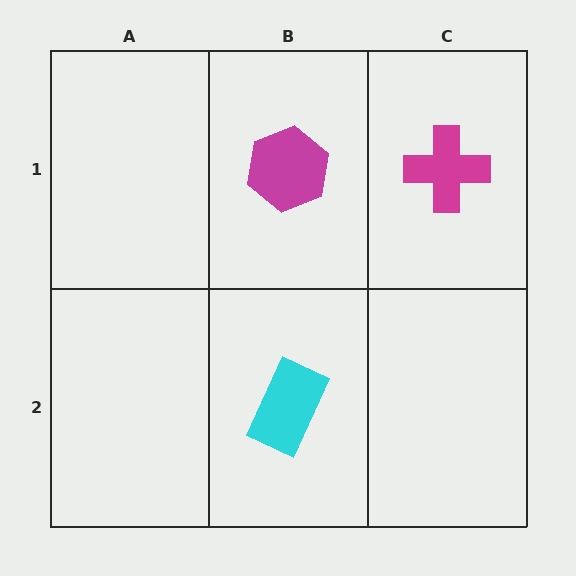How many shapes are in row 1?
2 shapes.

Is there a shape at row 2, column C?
No, that cell is empty.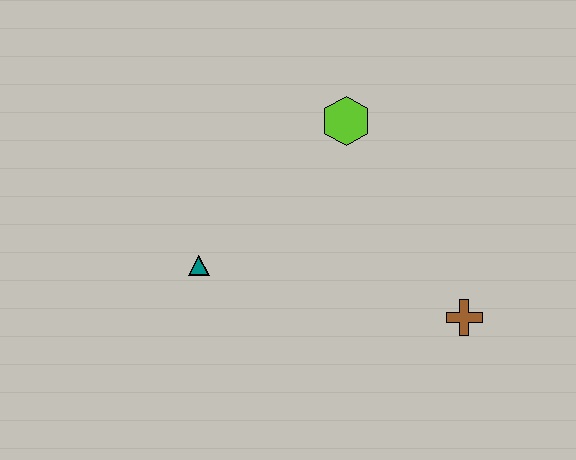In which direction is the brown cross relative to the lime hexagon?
The brown cross is below the lime hexagon.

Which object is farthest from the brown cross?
The teal triangle is farthest from the brown cross.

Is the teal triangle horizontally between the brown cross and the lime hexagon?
No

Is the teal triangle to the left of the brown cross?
Yes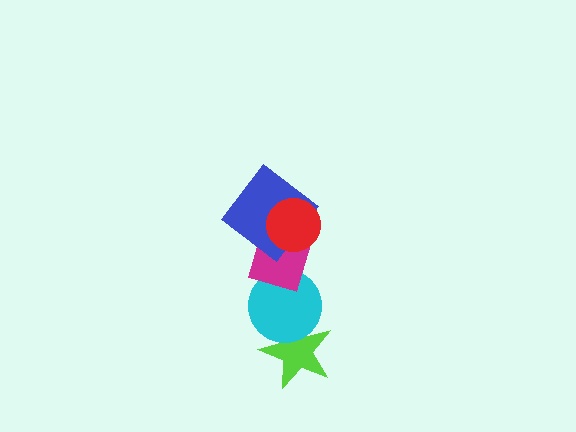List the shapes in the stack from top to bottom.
From top to bottom: the red circle, the blue diamond, the magenta diamond, the cyan circle, the lime star.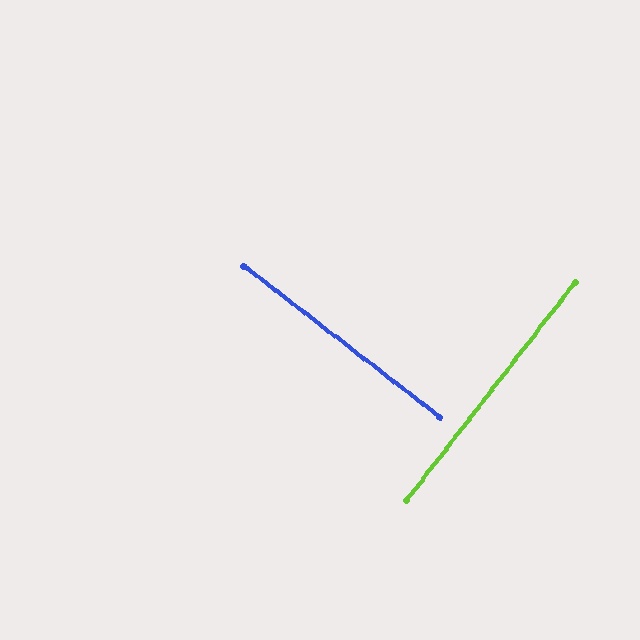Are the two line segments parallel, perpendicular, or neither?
Perpendicular — they meet at approximately 90°.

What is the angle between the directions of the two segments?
Approximately 90 degrees.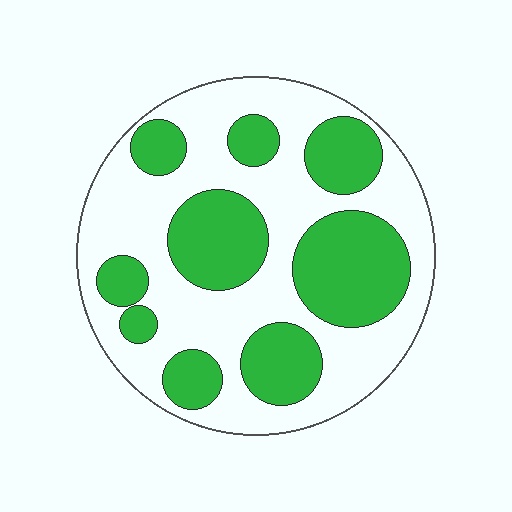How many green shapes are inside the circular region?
9.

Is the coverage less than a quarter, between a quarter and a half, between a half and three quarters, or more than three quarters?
Between a quarter and a half.